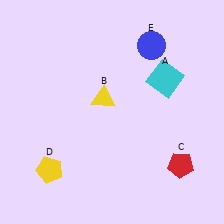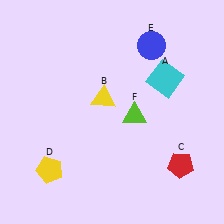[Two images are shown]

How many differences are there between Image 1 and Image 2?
There is 1 difference between the two images.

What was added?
A lime triangle (F) was added in Image 2.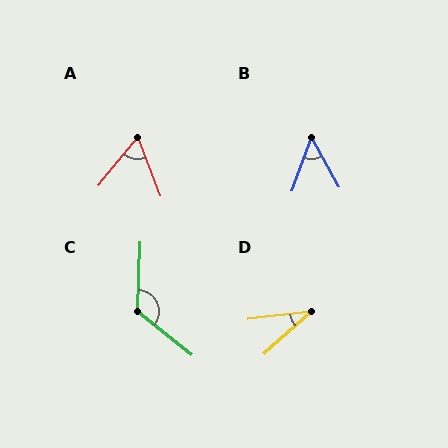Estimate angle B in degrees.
Approximately 48 degrees.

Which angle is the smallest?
D, at approximately 35 degrees.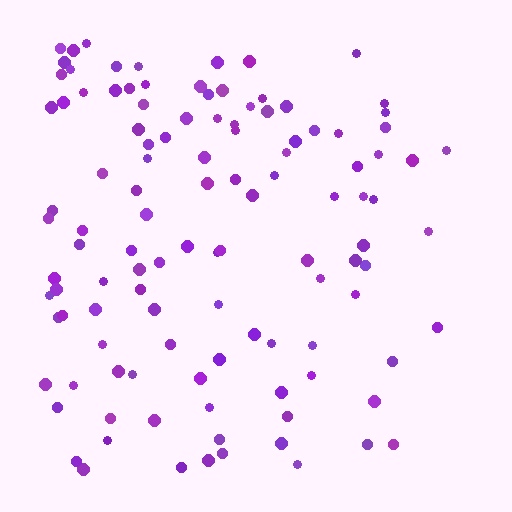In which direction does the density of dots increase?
From right to left, with the left side densest.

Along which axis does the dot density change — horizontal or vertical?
Horizontal.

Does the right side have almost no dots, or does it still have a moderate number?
Still a moderate number, just noticeably fewer than the left.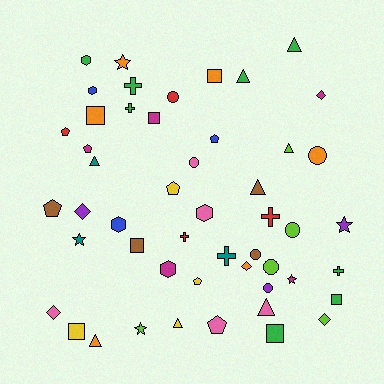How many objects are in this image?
There are 50 objects.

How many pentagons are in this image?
There are 7 pentagons.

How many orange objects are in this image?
There are 6 orange objects.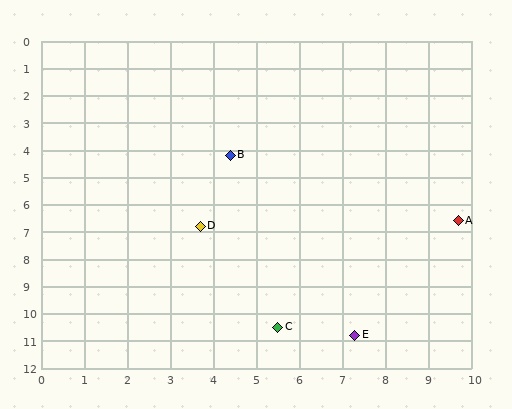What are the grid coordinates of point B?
Point B is at approximately (4.4, 4.2).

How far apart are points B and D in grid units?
Points B and D are about 2.7 grid units apart.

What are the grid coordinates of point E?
Point E is at approximately (7.3, 10.8).